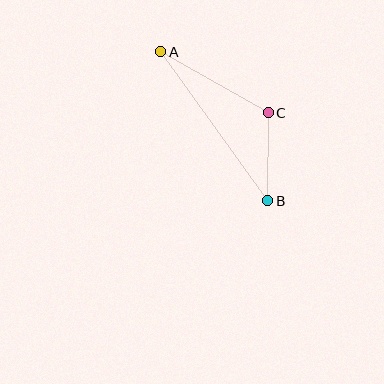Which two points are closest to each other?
Points B and C are closest to each other.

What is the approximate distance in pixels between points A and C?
The distance between A and C is approximately 124 pixels.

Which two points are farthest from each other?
Points A and B are farthest from each other.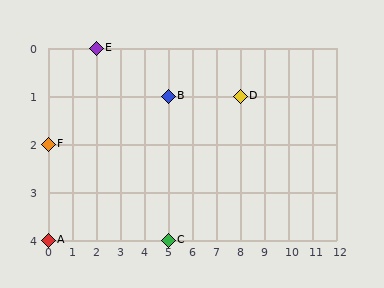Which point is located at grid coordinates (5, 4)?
Point C is at (5, 4).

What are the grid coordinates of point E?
Point E is at grid coordinates (2, 0).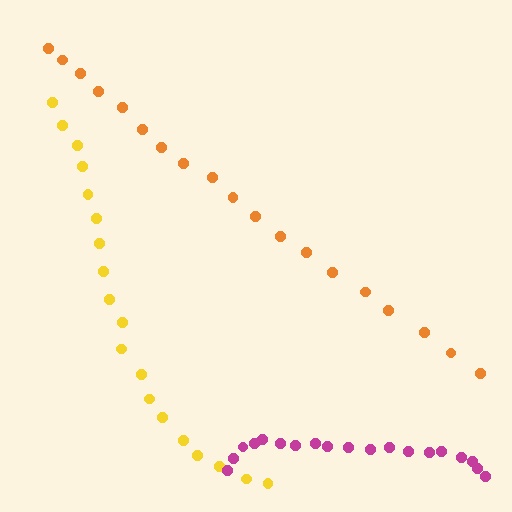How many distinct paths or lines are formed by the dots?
There are 3 distinct paths.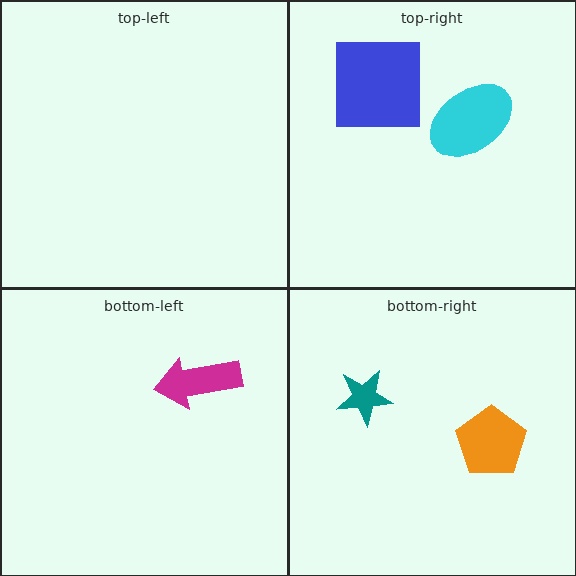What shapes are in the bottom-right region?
The orange pentagon, the teal star.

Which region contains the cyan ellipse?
The top-right region.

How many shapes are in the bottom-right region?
2.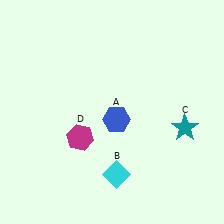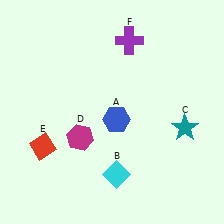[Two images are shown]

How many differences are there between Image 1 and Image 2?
There are 2 differences between the two images.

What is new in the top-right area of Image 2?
A purple cross (F) was added in the top-right area of Image 2.